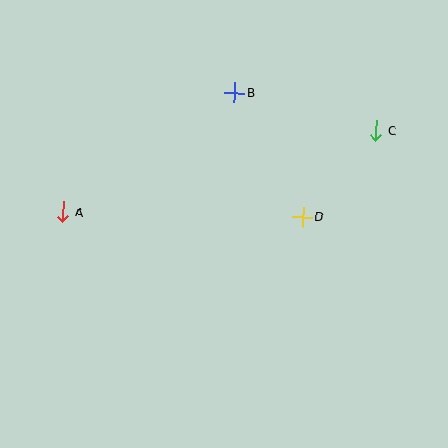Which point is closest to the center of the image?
Point D at (303, 217) is closest to the center.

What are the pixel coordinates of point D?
Point D is at (303, 217).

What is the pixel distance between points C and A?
The distance between C and A is 323 pixels.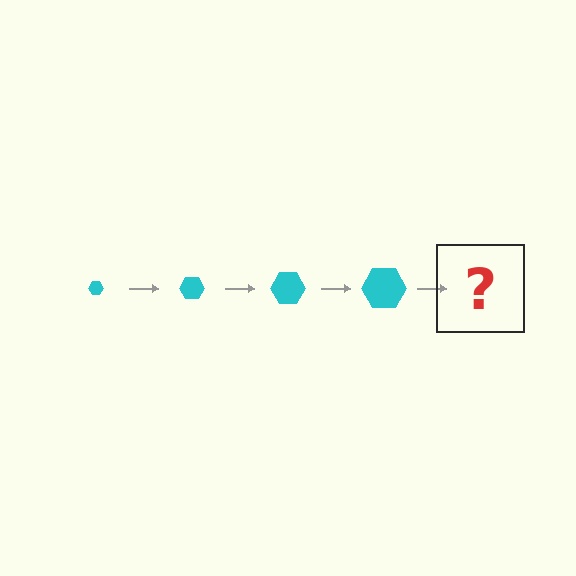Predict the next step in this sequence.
The next step is a cyan hexagon, larger than the previous one.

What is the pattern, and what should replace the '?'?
The pattern is that the hexagon gets progressively larger each step. The '?' should be a cyan hexagon, larger than the previous one.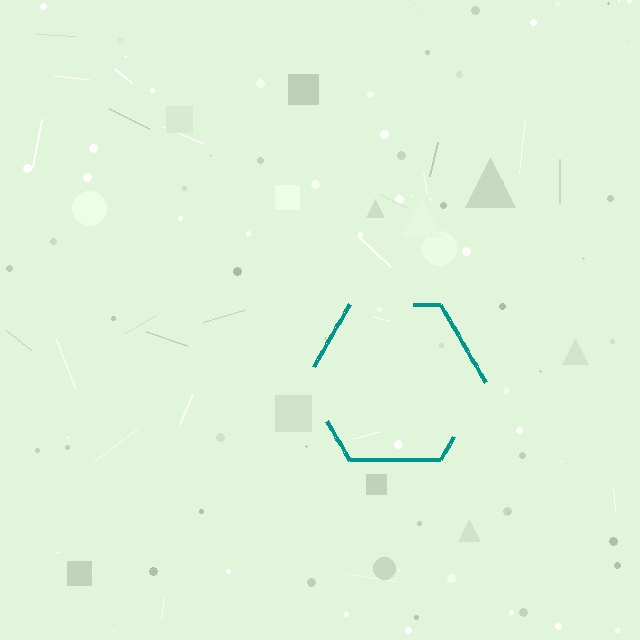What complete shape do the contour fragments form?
The contour fragments form a hexagon.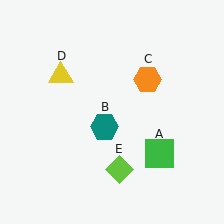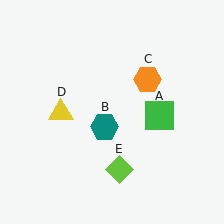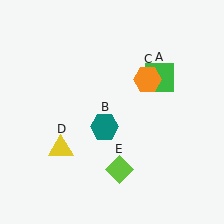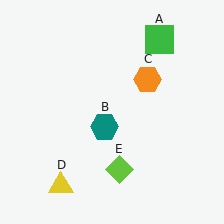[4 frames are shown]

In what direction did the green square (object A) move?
The green square (object A) moved up.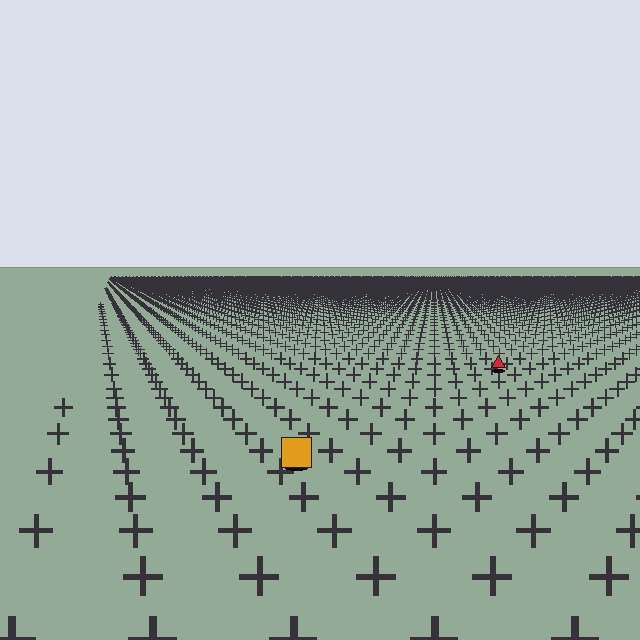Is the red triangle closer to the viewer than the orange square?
No. The orange square is closer — you can tell from the texture gradient: the ground texture is coarser near it.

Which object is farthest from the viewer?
The red triangle is farthest from the viewer. It appears smaller and the ground texture around it is denser.